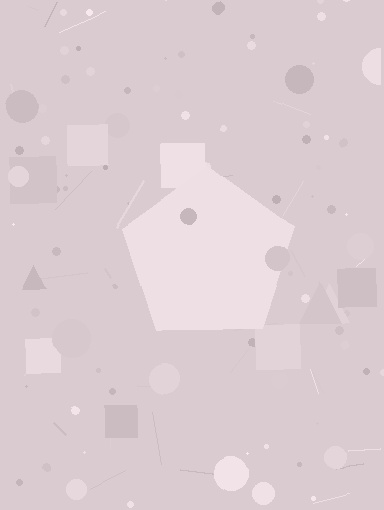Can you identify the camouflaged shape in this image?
The camouflaged shape is a pentagon.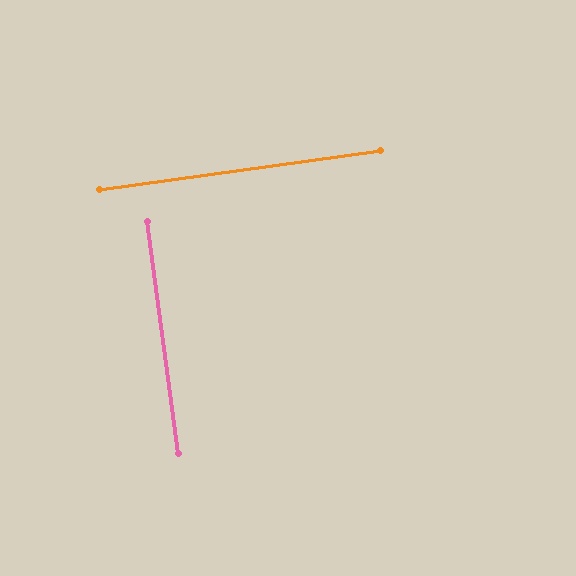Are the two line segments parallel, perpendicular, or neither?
Perpendicular — they meet at approximately 90°.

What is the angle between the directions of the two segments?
Approximately 90 degrees.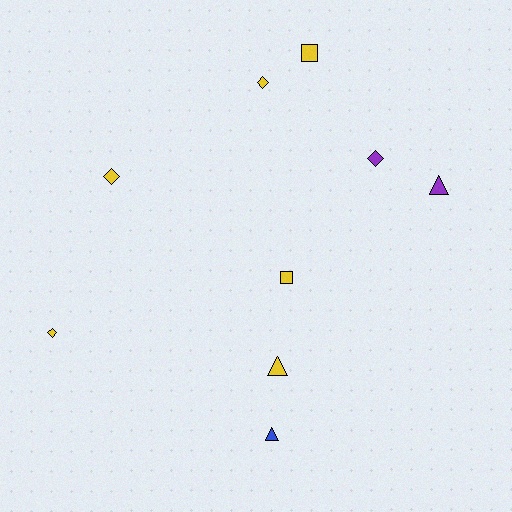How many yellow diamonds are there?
There are 3 yellow diamonds.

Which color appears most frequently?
Yellow, with 6 objects.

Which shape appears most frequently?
Diamond, with 4 objects.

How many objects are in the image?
There are 9 objects.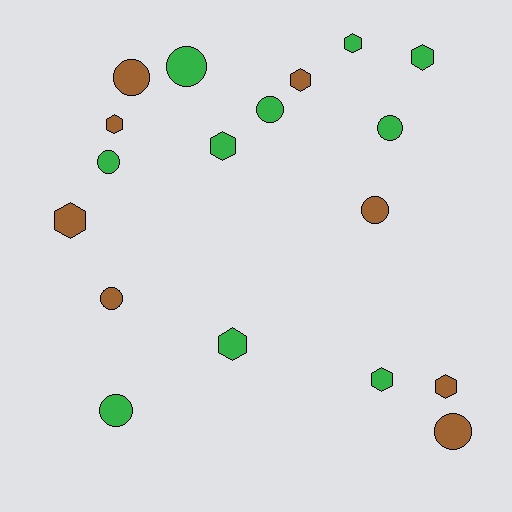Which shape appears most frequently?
Circle, with 9 objects.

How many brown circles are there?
There are 4 brown circles.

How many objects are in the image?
There are 18 objects.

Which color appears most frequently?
Green, with 10 objects.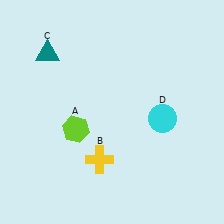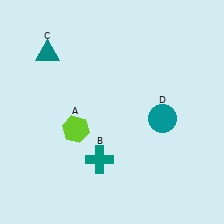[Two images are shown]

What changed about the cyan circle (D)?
In Image 1, D is cyan. In Image 2, it changed to teal.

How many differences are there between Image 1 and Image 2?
There are 2 differences between the two images.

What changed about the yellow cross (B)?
In Image 1, B is yellow. In Image 2, it changed to teal.